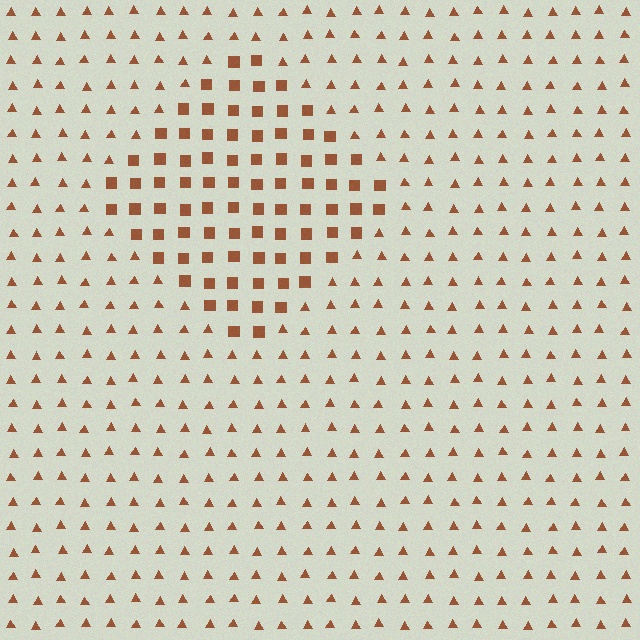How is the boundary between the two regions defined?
The boundary is defined by a change in element shape: squares inside vs. triangles outside. All elements share the same color and spacing.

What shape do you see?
I see a diamond.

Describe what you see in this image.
The image is filled with small brown elements arranged in a uniform grid. A diamond-shaped region contains squares, while the surrounding area contains triangles. The boundary is defined purely by the change in element shape.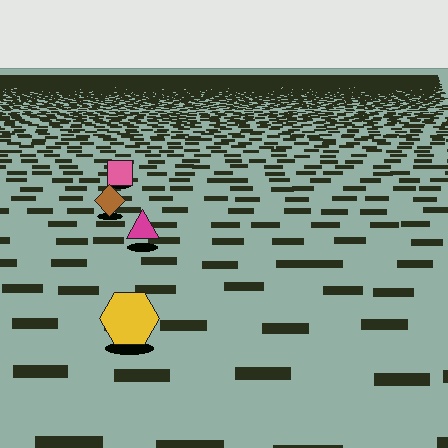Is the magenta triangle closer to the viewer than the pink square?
Yes. The magenta triangle is closer — you can tell from the texture gradient: the ground texture is coarser near it.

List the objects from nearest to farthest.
From nearest to farthest: the yellow hexagon, the magenta triangle, the brown diamond, the pink square.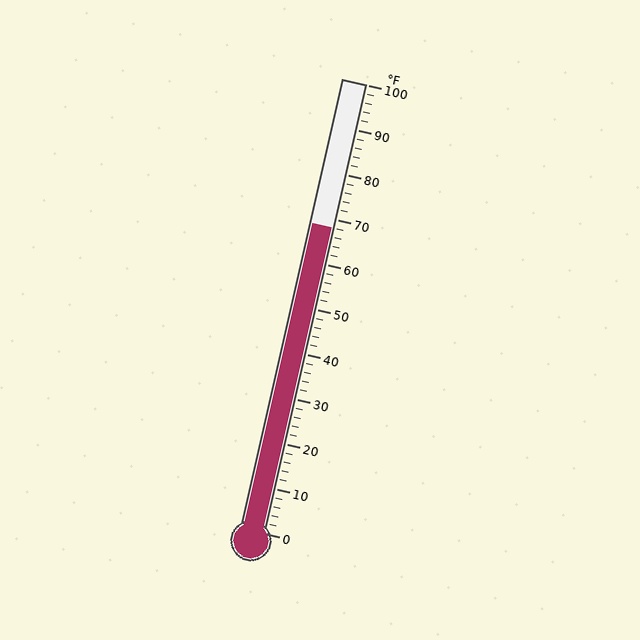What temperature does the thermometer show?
The thermometer shows approximately 68°F.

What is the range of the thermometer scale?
The thermometer scale ranges from 0°F to 100°F.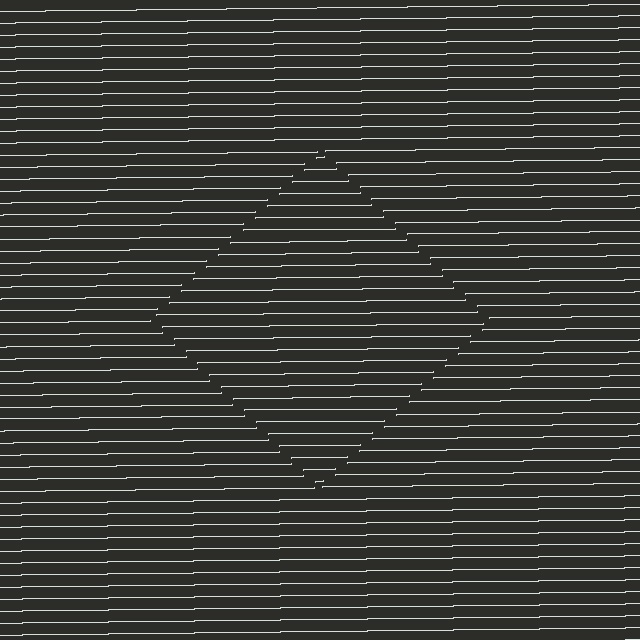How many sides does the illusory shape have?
4 sides — the line-ends trace a square.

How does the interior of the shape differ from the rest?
The interior of the shape contains the same grating, shifted by half a period — the contour is defined by the phase discontinuity where line-ends from the inner and outer gratings abut.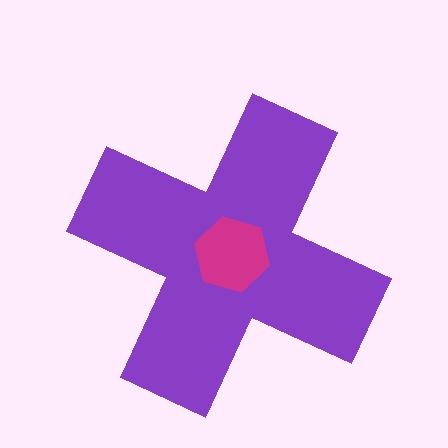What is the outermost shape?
The purple cross.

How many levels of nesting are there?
2.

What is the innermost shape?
The magenta hexagon.